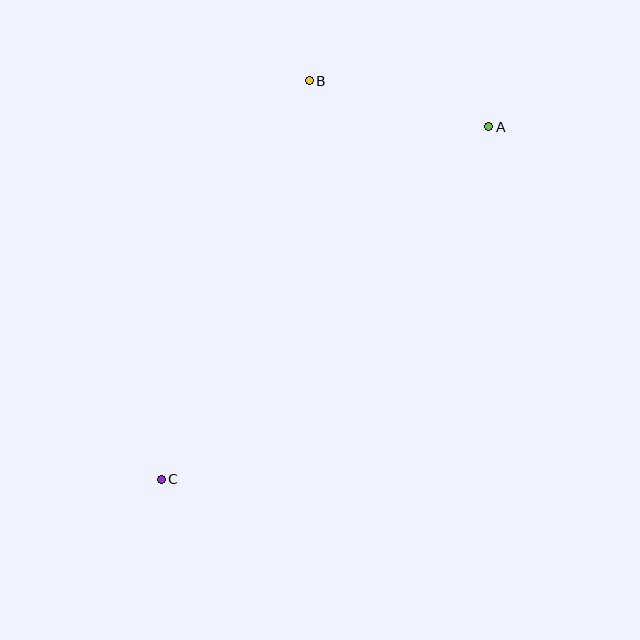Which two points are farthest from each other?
Points A and C are farthest from each other.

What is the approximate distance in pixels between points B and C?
The distance between B and C is approximately 425 pixels.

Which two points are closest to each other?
Points A and B are closest to each other.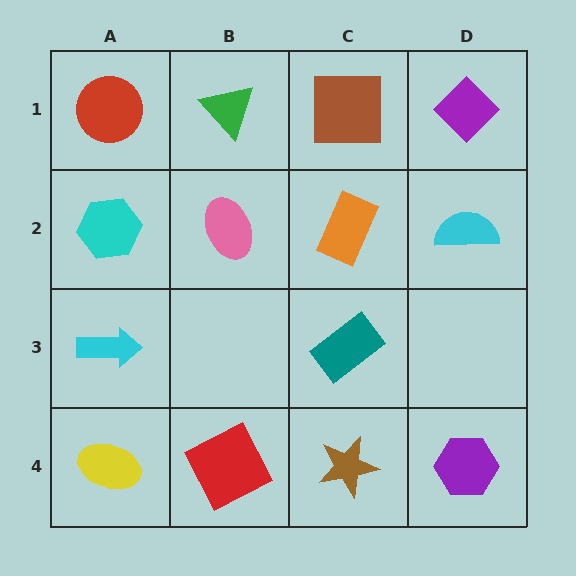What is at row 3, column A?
A cyan arrow.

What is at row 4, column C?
A brown star.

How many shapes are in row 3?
2 shapes.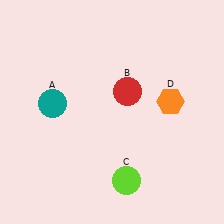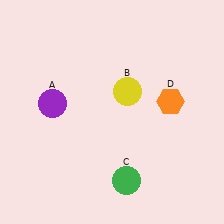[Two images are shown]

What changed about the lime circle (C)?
In Image 1, C is lime. In Image 2, it changed to green.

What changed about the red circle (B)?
In Image 1, B is red. In Image 2, it changed to yellow.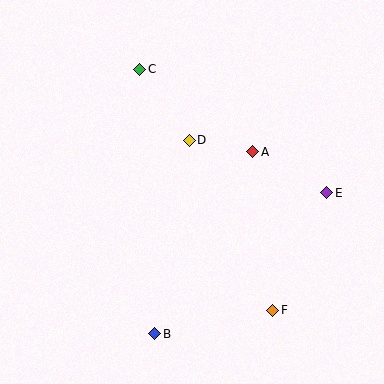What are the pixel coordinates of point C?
Point C is at (140, 69).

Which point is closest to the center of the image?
Point D at (189, 140) is closest to the center.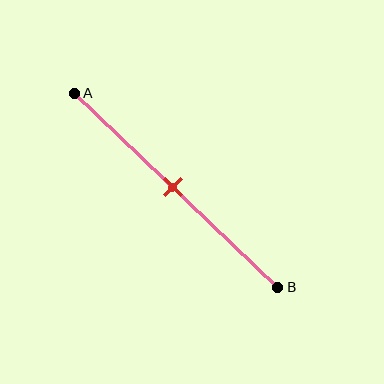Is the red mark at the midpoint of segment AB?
Yes, the mark is approximately at the midpoint.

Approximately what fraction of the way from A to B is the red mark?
The red mark is approximately 50% of the way from A to B.